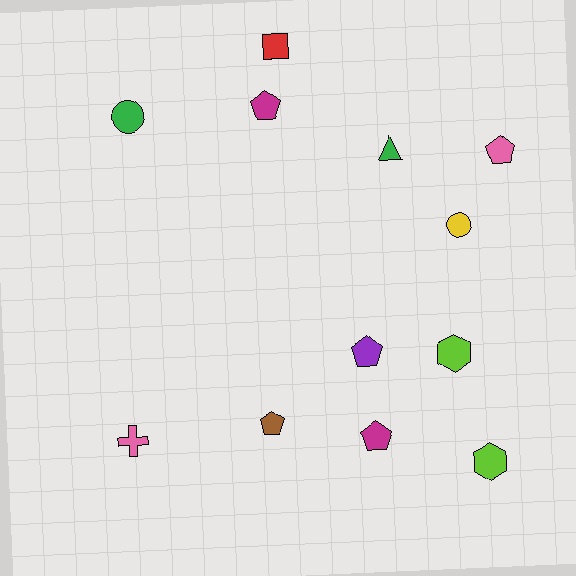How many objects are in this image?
There are 12 objects.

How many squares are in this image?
There is 1 square.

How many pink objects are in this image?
There are 2 pink objects.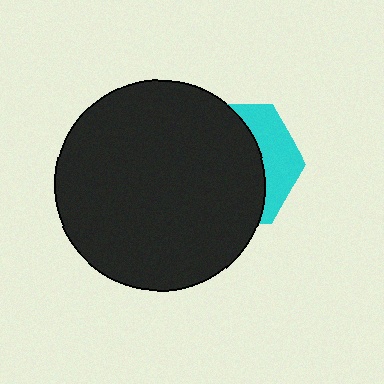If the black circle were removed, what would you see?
You would see the complete cyan hexagon.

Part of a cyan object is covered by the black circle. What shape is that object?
It is a hexagon.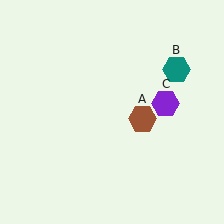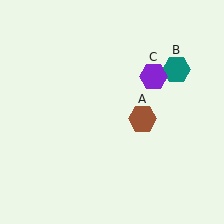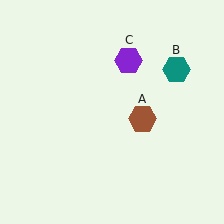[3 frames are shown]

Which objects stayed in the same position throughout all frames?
Brown hexagon (object A) and teal hexagon (object B) remained stationary.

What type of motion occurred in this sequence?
The purple hexagon (object C) rotated counterclockwise around the center of the scene.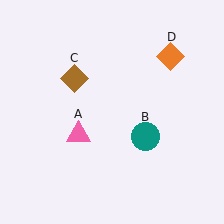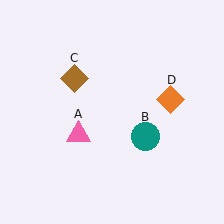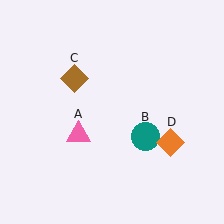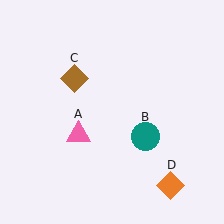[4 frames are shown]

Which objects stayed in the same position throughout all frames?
Pink triangle (object A) and teal circle (object B) and brown diamond (object C) remained stationary.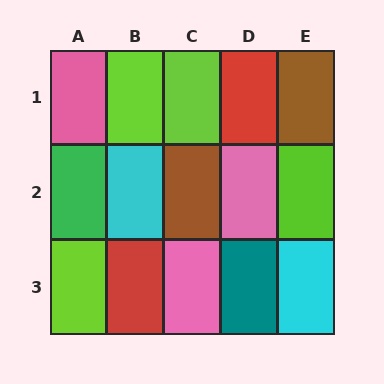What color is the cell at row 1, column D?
Red.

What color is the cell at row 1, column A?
Pink.